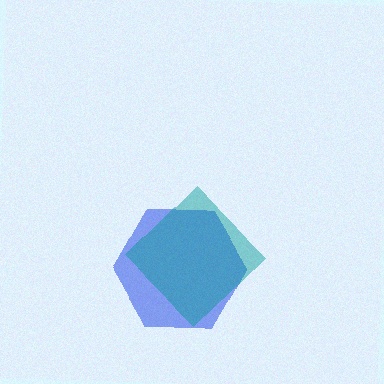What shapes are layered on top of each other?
The layered shapes are: a blue hexagon, a teal diamond.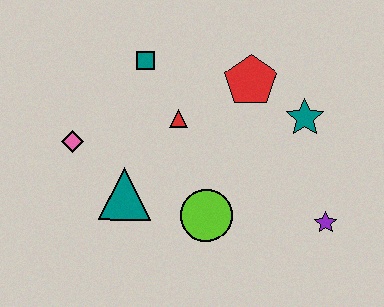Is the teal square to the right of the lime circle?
No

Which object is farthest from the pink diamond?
The purple star is farthest from the pink diamond.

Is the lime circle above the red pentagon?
No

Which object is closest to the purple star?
The teal star is closest to the purple star.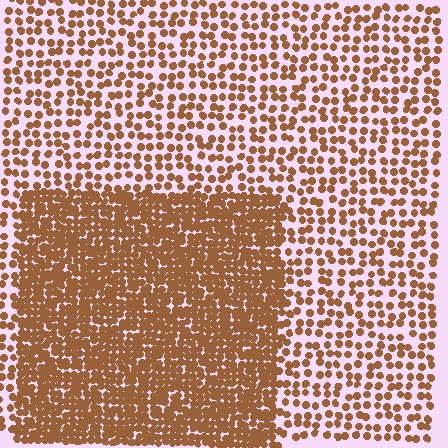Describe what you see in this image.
The image contains small brown elements arranged at two different densities. A rectangle-shaped region is visible where the elements are more densely packed than the surrounding area.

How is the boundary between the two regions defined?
The boundary is defined by a change in element density (approximately 2.3x ratio). All elements are the same color, size, and shape.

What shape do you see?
I see a rectangle.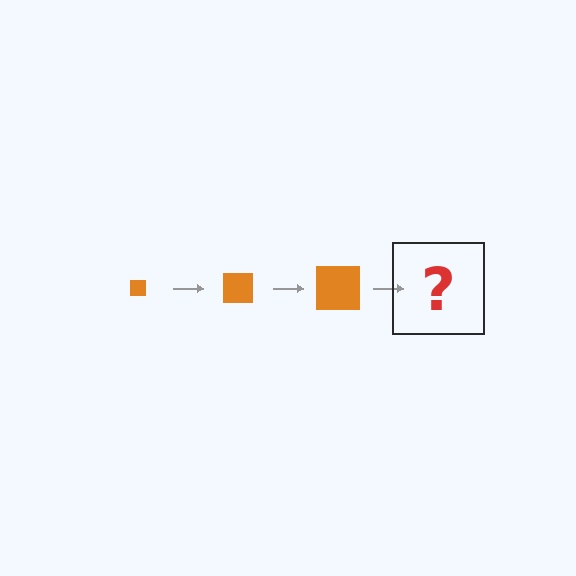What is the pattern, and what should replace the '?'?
The pattern is that the square gets progressively larger each step. The '?' should be an orange square, larger than the previous one.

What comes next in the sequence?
The next element should be an orange square, larger than the previous one.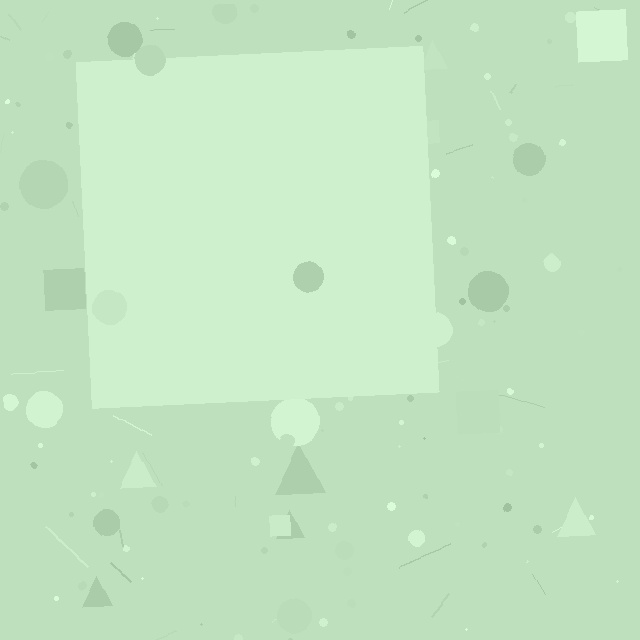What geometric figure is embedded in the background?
A square is embedded in the background.